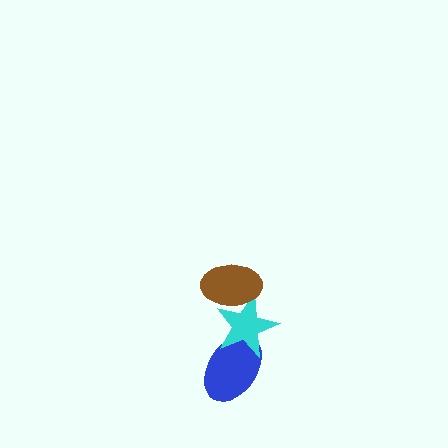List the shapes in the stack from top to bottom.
From top to bottom: the brown ellipse, the cyan star, the blue ellipse.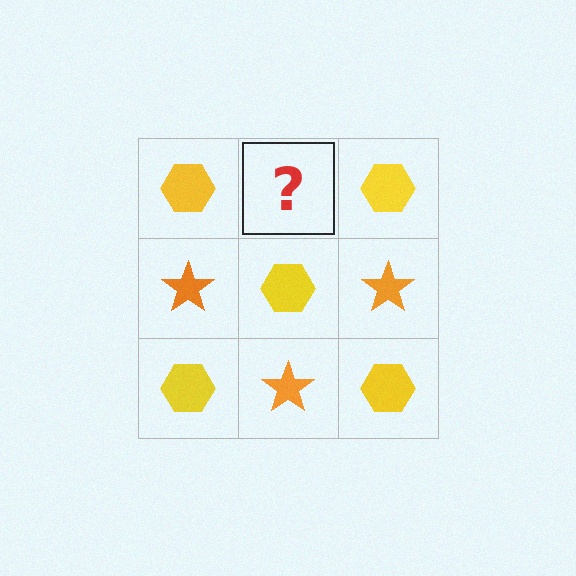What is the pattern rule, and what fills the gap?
The rule is that it alternates yellow hexagon and orange star in a checkerboard pattern. The gap should be filled with an orange star.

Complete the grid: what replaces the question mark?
The question mark should be replaced with an orange star.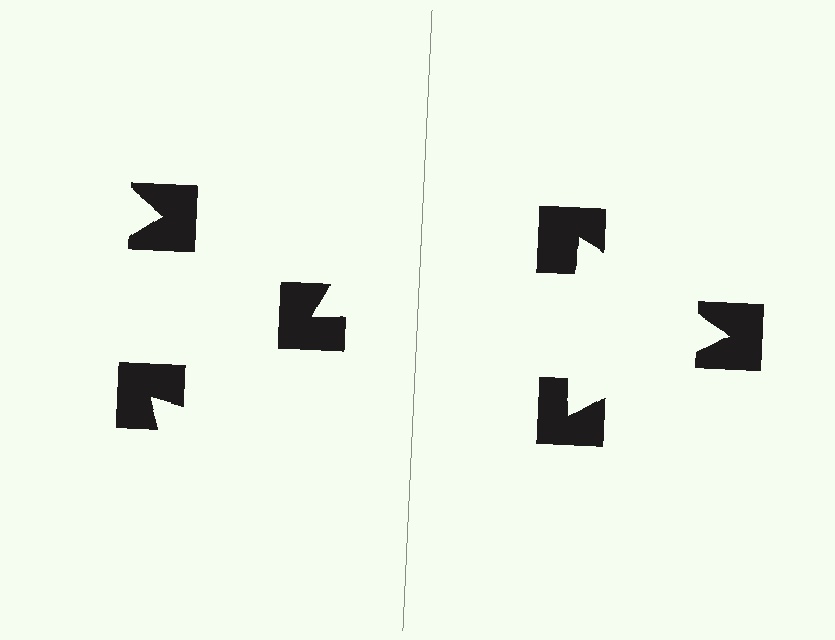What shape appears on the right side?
An illusory triangle.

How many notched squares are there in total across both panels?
6 — 3 on each side.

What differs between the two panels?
The notched squares are positioned identically on both sides; only the wedge orientations differ. On the right they align to a triangle; on the left they are misaligned.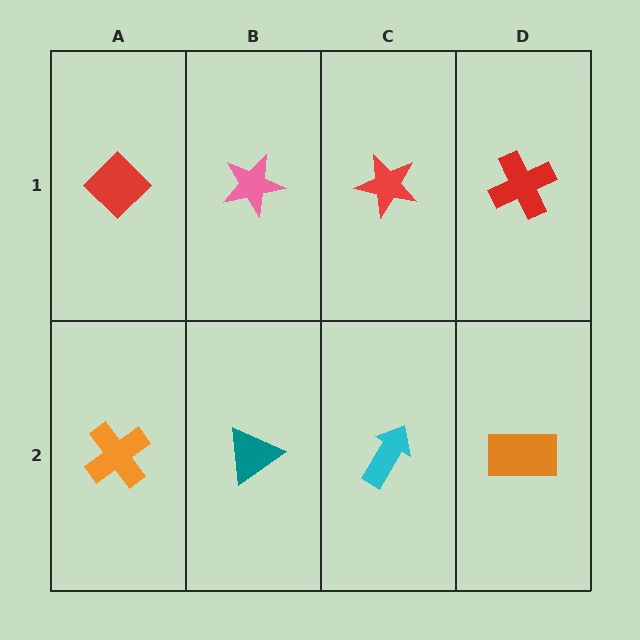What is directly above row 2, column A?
A red diamond.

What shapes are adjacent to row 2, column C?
A red star (row 1, column C), a teal triangle (row 2, column B), an orange rectangle (row 2, column D).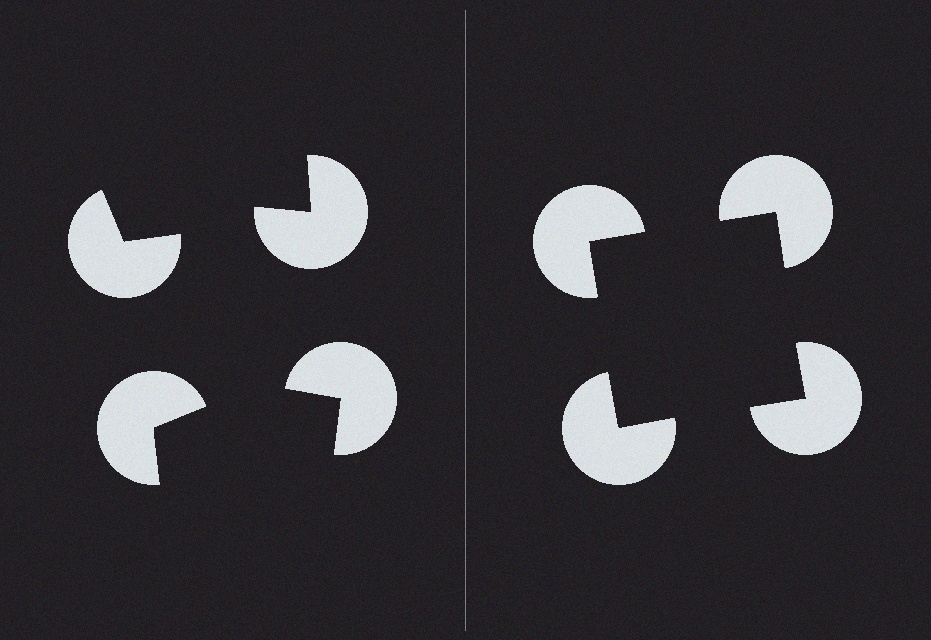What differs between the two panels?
The pac-man discs are positioned identically on both sides; only the wedge orientations differ. On the right they align to a square; on the left they are misaligned.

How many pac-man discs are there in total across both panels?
8 — 4 on each side.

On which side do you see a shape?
An illusory square appears on the right side. On the left side the wedge cuts are rotated, so no coherent shape forms.